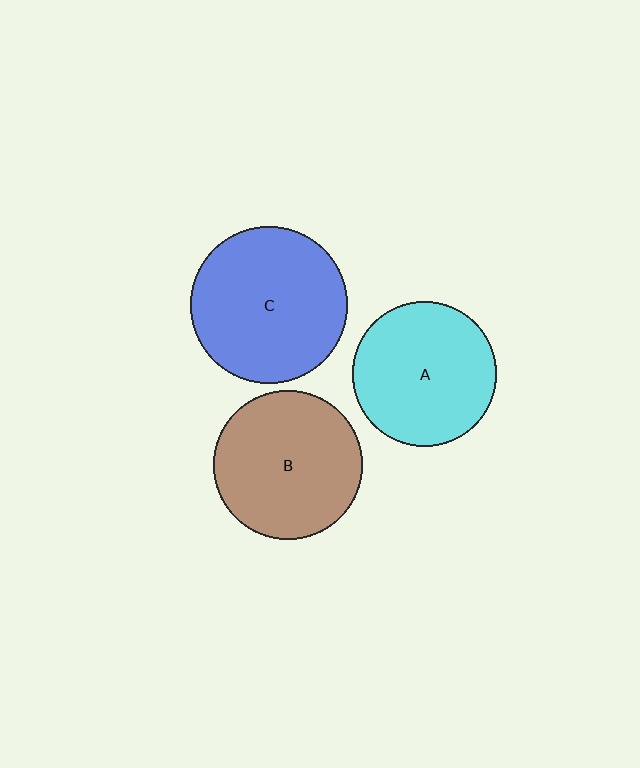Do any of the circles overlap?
No, none of the circles overlap.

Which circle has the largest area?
Circle C (blue).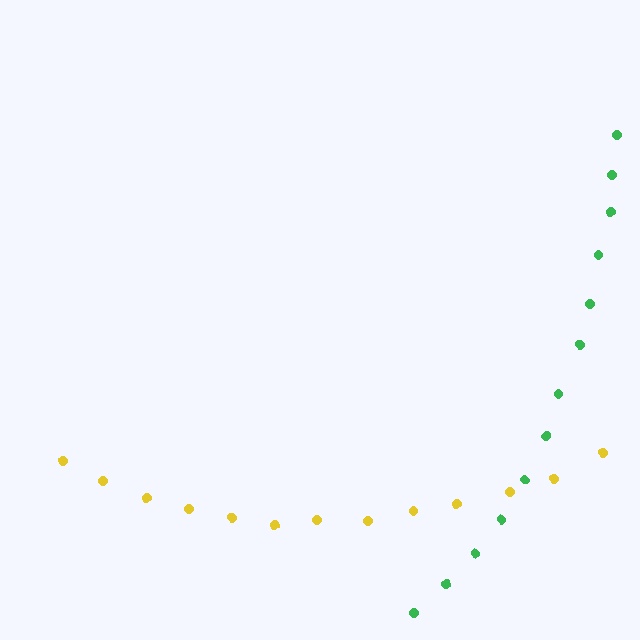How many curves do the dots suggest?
There are 2 distinct paths.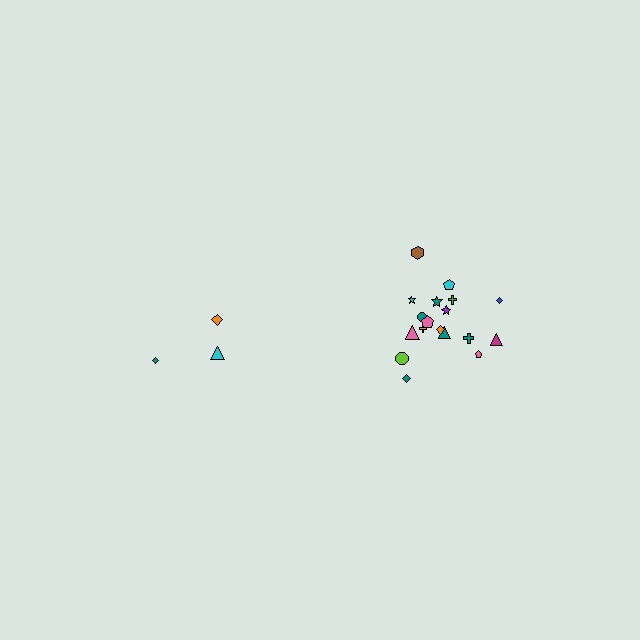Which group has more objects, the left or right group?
The right group.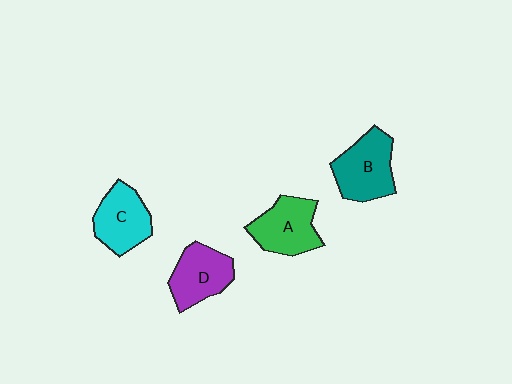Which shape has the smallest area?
Shape D (purple).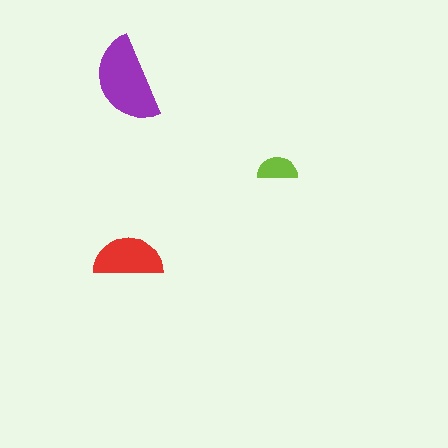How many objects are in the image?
There are 3 objects in the image.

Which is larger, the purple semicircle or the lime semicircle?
The purple one.